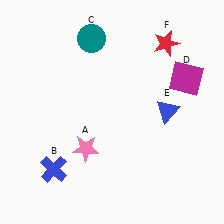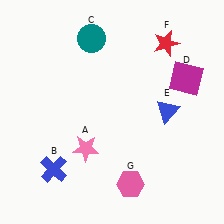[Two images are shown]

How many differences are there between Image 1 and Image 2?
There is 1 difference between the two images.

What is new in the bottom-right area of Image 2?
A pink hexagon (G) was added in the bottom-right area of Image 2.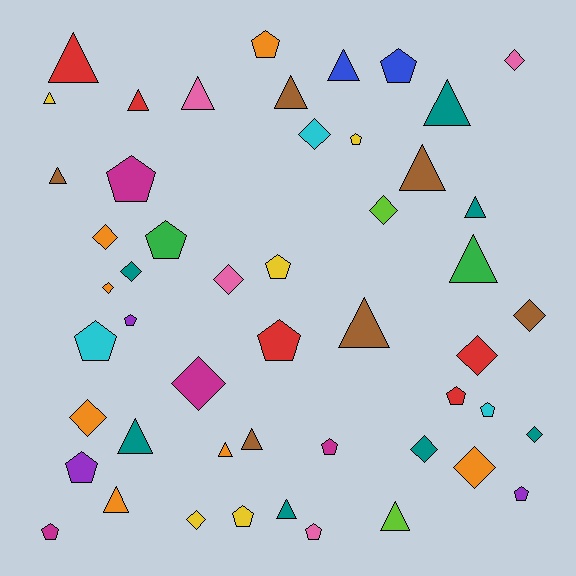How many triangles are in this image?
There are 18 triangles.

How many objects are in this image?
There are 50 objects.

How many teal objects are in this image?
There are 7 teal objects.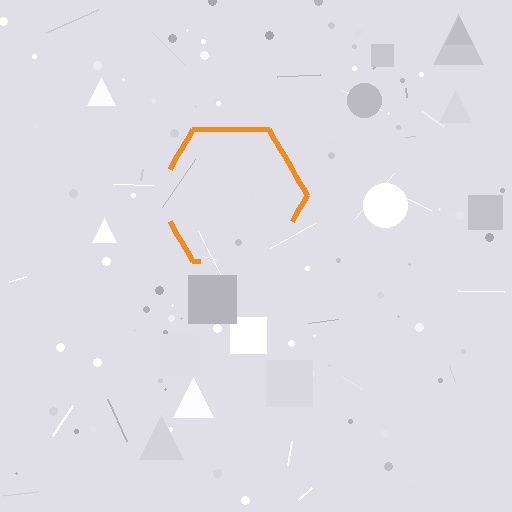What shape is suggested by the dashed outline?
The dashed outline suggests a hexagon.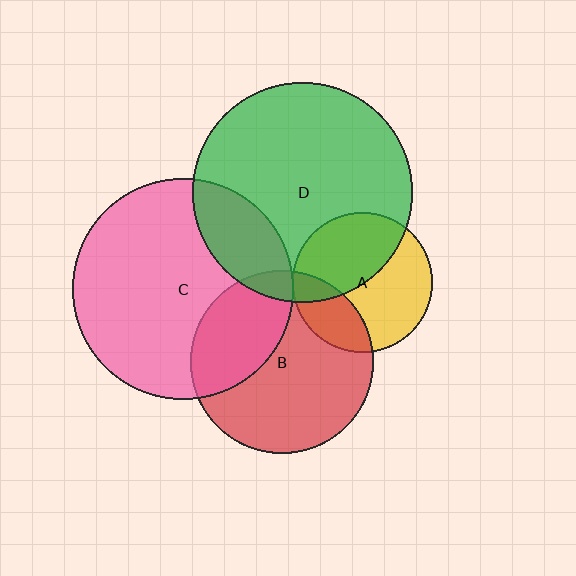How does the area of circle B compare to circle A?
Approximately 1.7 times.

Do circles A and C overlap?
Yes.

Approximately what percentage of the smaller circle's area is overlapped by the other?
Approximately 5%.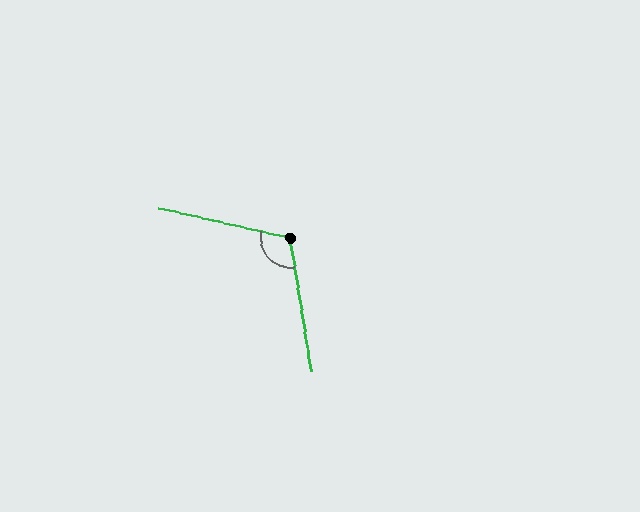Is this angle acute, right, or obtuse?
It is obtuse.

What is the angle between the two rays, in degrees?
Approximately 112 degrees.